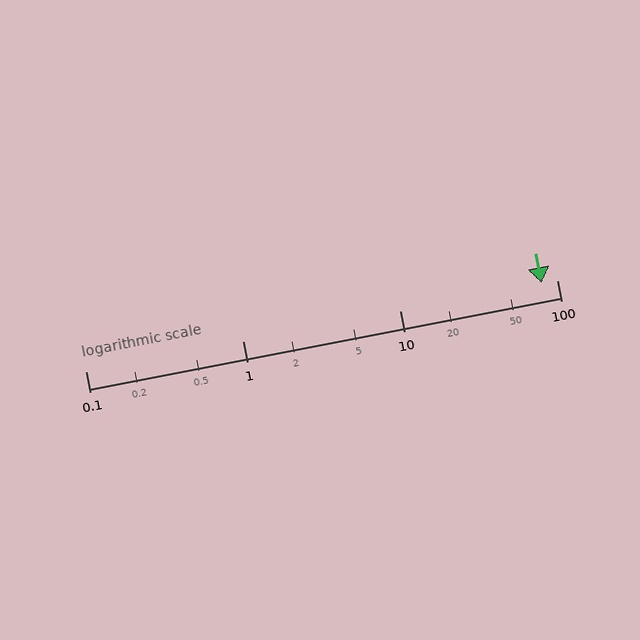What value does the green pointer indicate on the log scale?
The pointer indicates approximately 80.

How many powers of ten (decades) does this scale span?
The scale spans 3 decades, from 0.1 to 100.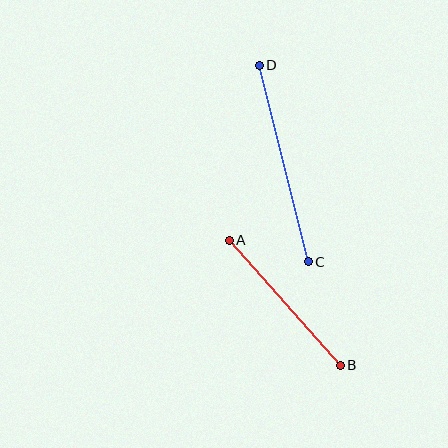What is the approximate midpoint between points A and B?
The midpoint is at approximately (285, 303) pixels.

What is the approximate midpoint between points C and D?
The midpoint is at approximately (284, 163) pixels.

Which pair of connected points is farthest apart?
Points C and D are farthest apart.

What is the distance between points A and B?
The distance is approximately 167 pixels.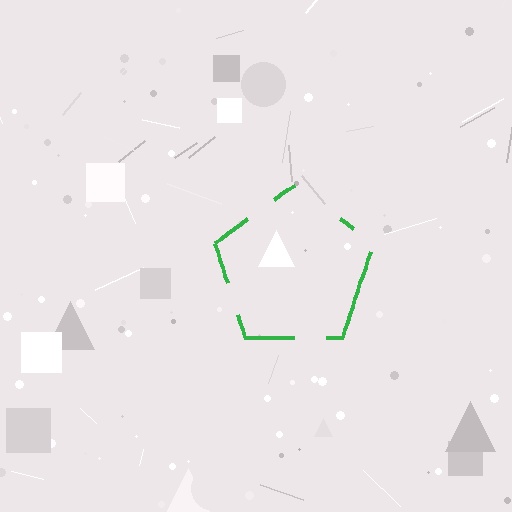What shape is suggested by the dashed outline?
The dashed outline suggests a pentagon.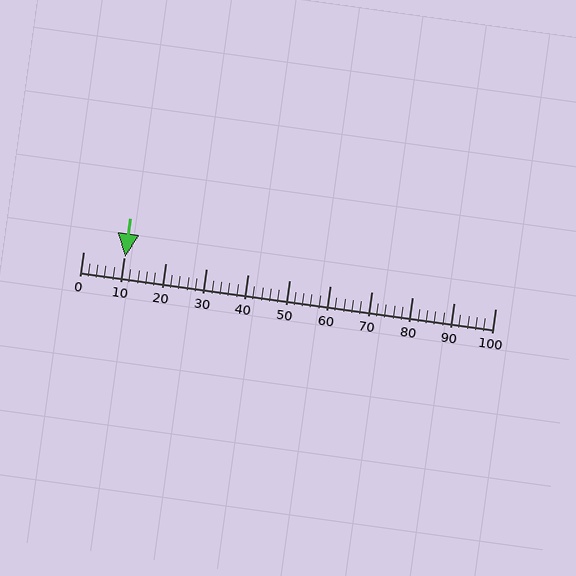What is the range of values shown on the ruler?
The ruler shows values from 0 to 100.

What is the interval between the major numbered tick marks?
The major tick marks are spaced 10 units apart.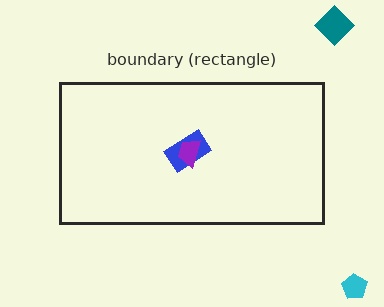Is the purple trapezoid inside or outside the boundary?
Inside.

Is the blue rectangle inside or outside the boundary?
Inside.